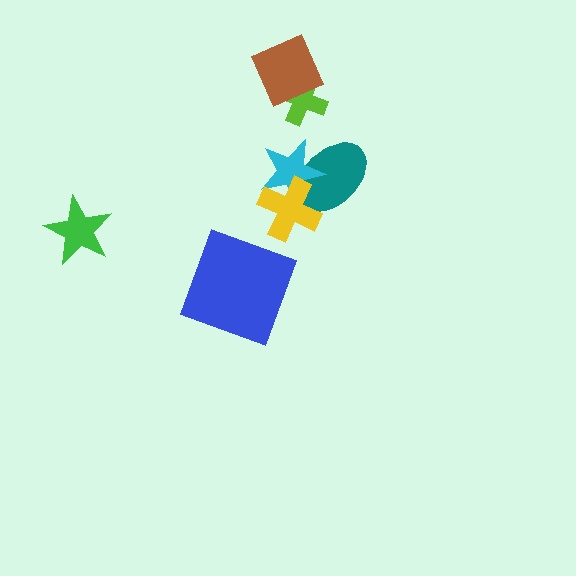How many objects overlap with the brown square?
1 object overlaps with the brown square.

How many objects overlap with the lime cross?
1 object overlaps with the lime cross.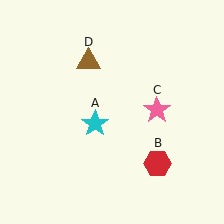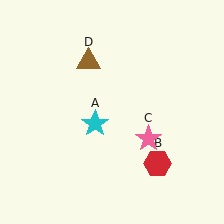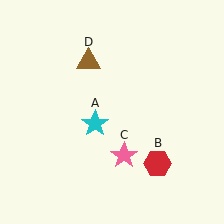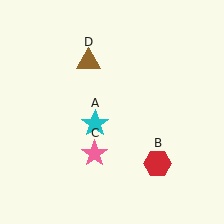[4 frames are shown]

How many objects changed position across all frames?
1 object changed position: pink star (object C).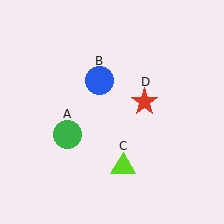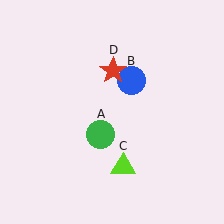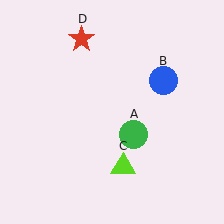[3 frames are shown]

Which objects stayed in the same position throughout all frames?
Lime triangle (object C) remained stationary.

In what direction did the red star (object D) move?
The red star (object D) moved up and to the left.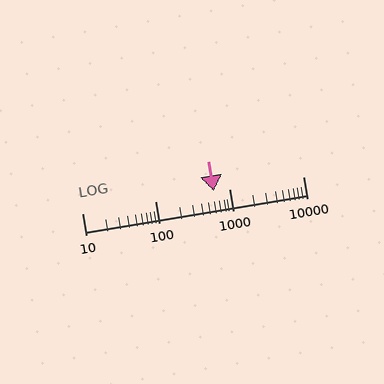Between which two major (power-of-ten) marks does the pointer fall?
The pointer is between 100 and 1000.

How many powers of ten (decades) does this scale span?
The scale spans 3 decades, from 10 to 10000.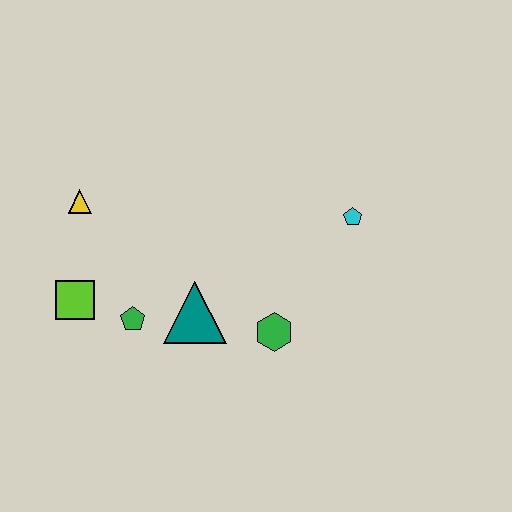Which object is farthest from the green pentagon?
The cyan pentagon is farthest from the green pentagon.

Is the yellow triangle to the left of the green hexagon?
Yes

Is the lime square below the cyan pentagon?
Yes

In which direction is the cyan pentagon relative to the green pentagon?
The cyan pentagon is to the right of the green pentagon.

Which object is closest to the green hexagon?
The teal triangle is closest to the green hexagon.